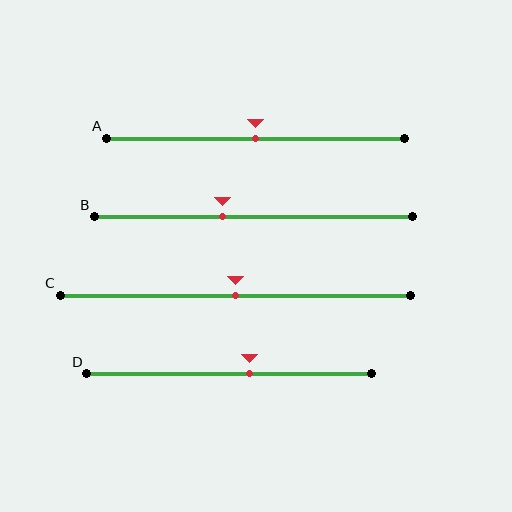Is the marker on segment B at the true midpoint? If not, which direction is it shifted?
No, the marker on segment B is shifted to the left by about 10% of the segment length.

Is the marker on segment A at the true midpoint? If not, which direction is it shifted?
Yes, the marker on segment A is at the true midpoint.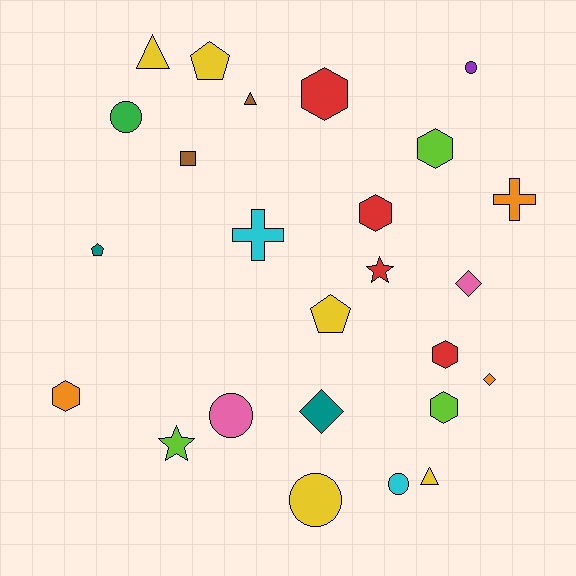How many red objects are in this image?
There are 4 red objects.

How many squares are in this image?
There is 1 square.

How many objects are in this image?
There are 25 objects.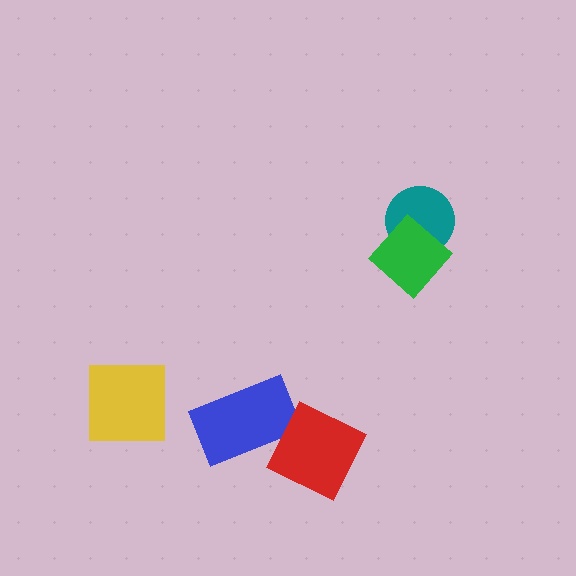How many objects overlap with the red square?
1 object overlaps with the red square.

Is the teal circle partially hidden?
Yes, it is partially covered by another shape.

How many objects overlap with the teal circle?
1 object overlaps with the teal circle.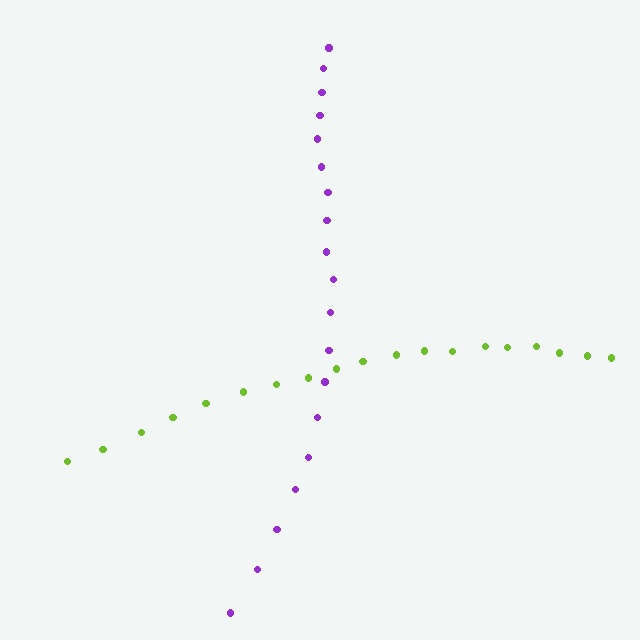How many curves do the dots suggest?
There are 2 distinct paths.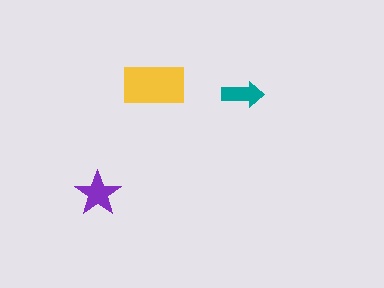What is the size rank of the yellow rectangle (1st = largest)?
1st.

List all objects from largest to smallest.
The yellow rectangle, the purple star, the teal arrow.